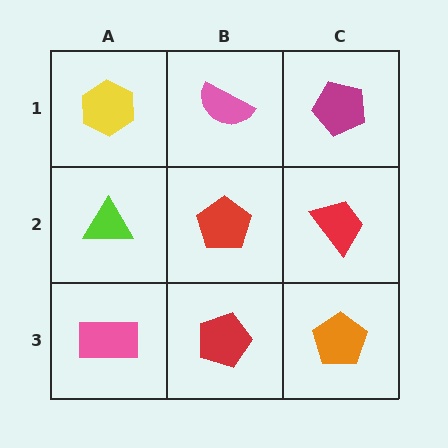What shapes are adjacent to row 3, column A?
A lime triangle (row 2, column A), a red pentagon (row 3, column B).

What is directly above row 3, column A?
A lime triangle.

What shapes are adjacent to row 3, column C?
A red trapezoid (row 2, column C), a red pentagon (row 3, column B).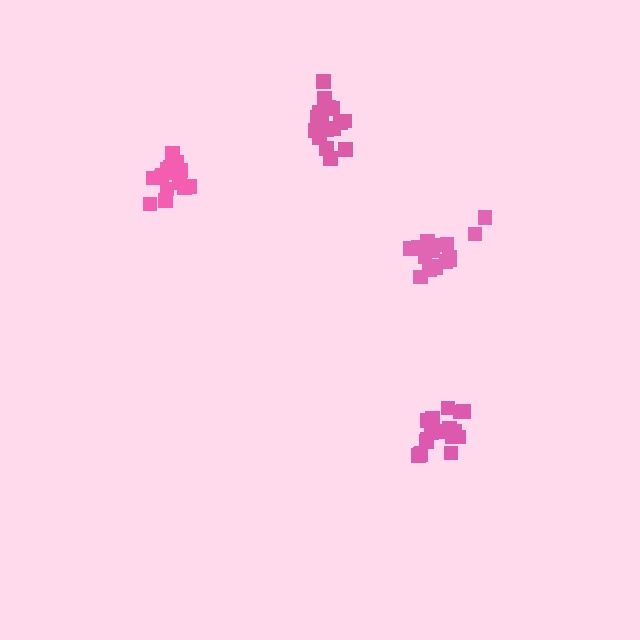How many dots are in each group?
Group 1: 18 dots, Group 2: 18 dots, Group 3: 18 dots, Group 4: 16 dots (70 total).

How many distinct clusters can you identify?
There are 4 distinct clusters.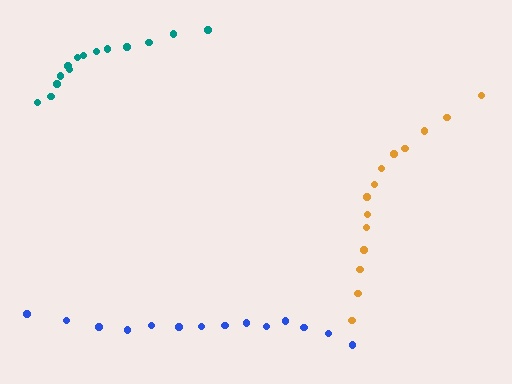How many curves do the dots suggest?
There are 3 distinct paths.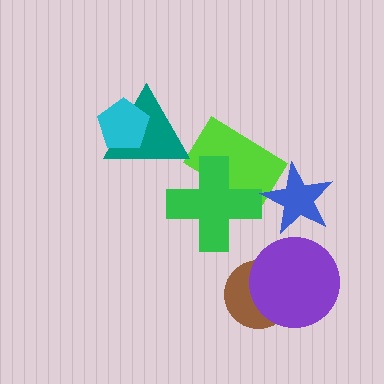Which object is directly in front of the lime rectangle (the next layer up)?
The green cross is directly in front of the lime rectangle.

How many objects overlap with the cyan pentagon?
1 object overlaps with the cyan pentagon.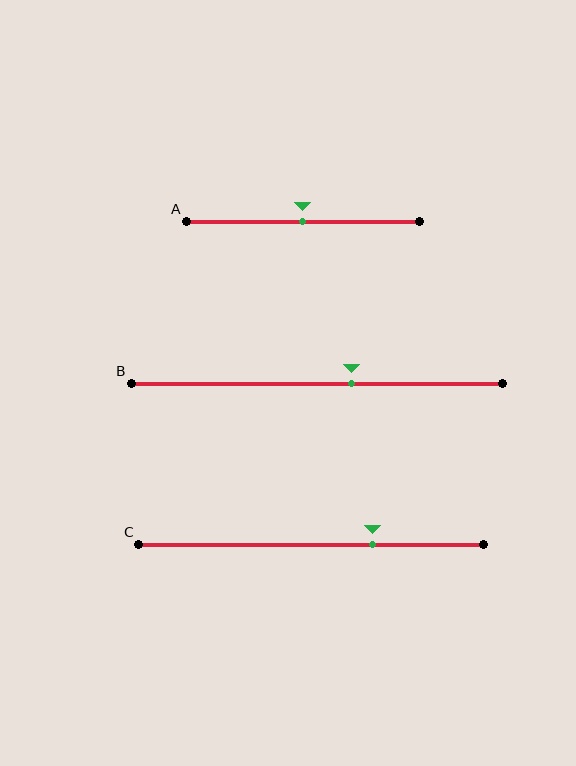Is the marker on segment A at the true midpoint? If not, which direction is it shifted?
Yes, the marker on segment A is at the true midpoint.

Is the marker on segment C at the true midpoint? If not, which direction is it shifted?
No, the marker on segment C is shifted to the right by about 18% of the segment length.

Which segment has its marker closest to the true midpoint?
Segment A has its marker closest to the true midpoint.